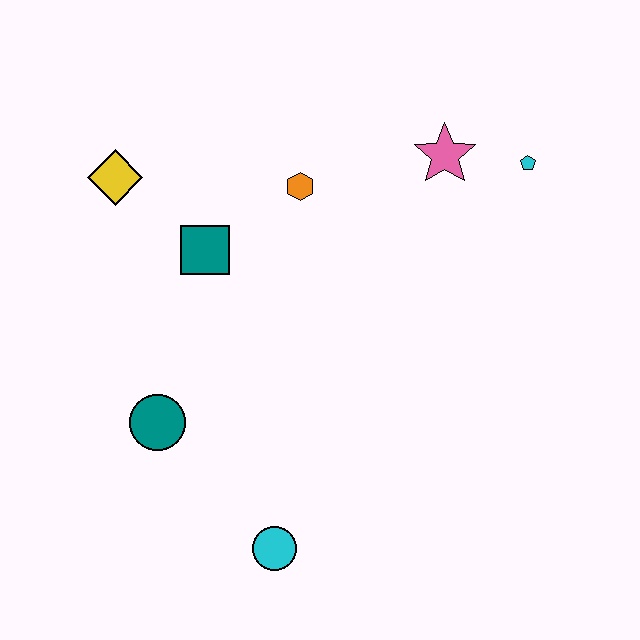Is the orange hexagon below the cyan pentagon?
Yes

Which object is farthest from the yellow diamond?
The cyan pentagon is farthest from the yellow diamond.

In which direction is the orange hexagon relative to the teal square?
The orange hexagon is to the right of the teal square.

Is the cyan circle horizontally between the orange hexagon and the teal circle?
Yes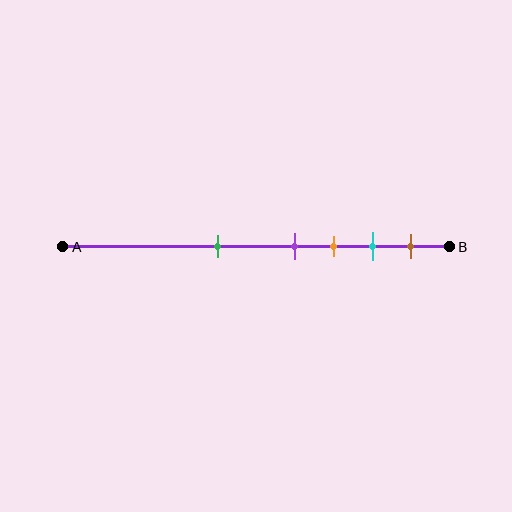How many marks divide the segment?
There are 5 marks dividing the segment.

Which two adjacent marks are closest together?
The purple and orange marks are the closest adjacent pair.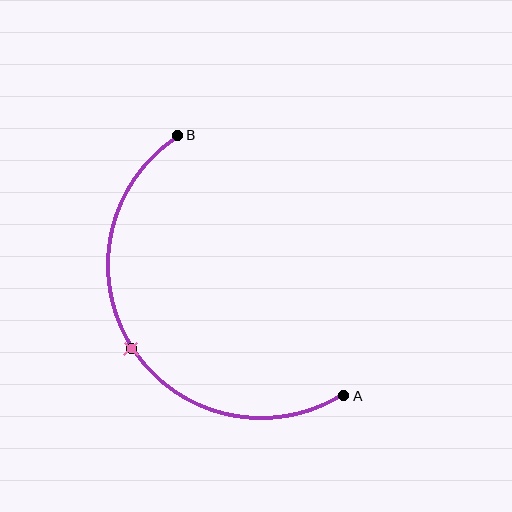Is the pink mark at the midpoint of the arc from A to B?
Yes. The pink mark lies on the arc at equal arc-length from both A and B — it is the arc midpoint.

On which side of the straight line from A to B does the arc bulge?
The arc bulges to the left of the straight line connecting A and B.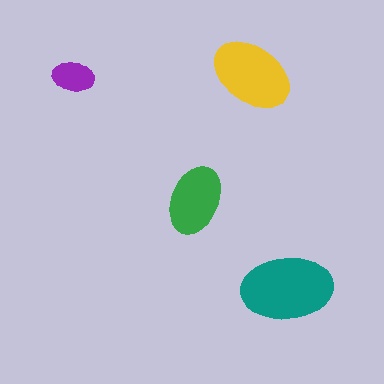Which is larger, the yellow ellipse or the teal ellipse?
The teal one.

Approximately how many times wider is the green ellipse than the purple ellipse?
About 1.5 times wider.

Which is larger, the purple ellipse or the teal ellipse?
The teal one.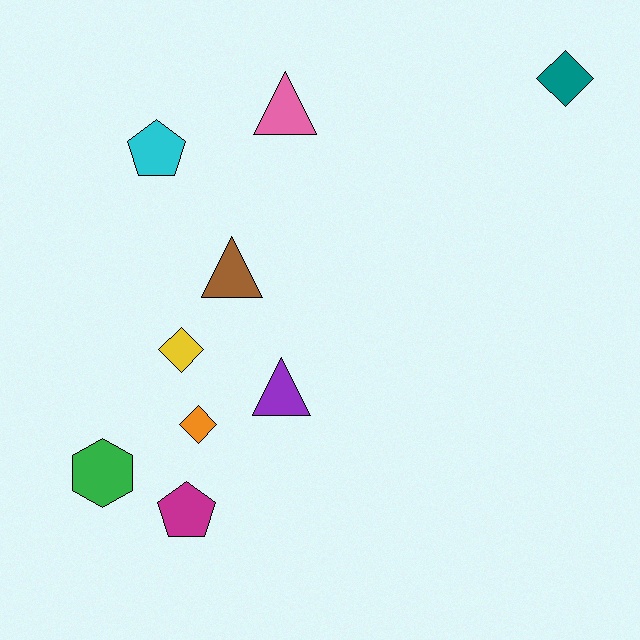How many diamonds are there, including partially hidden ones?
There are 3 diamonds.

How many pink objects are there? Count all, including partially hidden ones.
There is 1 pink object.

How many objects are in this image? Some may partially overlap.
There are 9 objects.